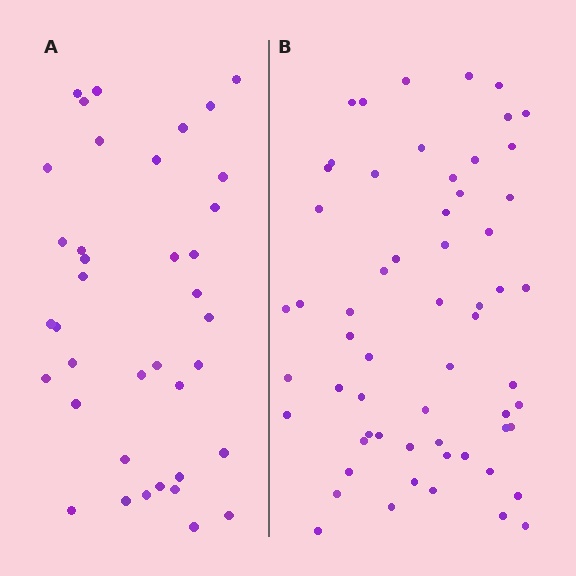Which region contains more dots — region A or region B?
Region B (the right region) has more dots.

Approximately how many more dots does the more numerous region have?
Region B has approximately 20 more dots than region A.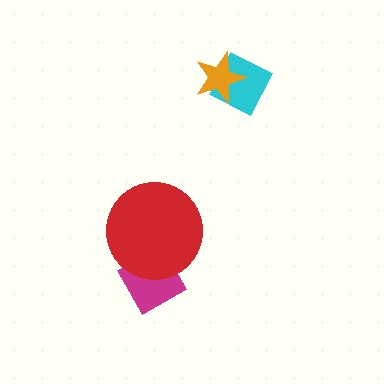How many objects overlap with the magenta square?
1 object overlaps with the magenta square.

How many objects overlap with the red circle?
1 object overlaps with the red circle.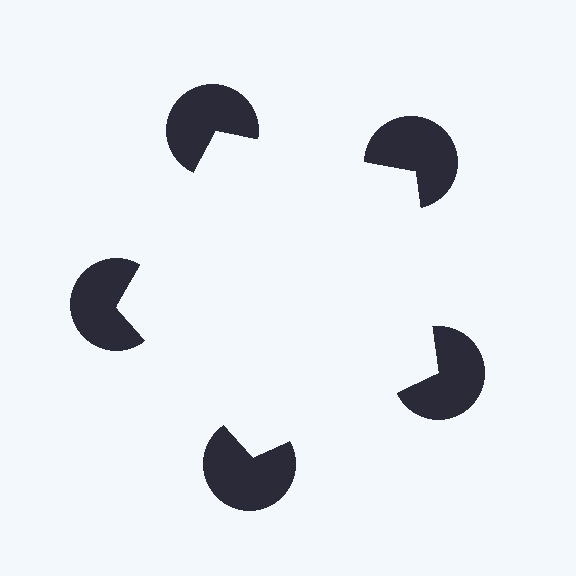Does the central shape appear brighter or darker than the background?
It typically appears slightly brighter than the background, even though no actual brightness change is drawn.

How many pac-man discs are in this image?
There are 5 — one at each vertex of the illusory pentagon.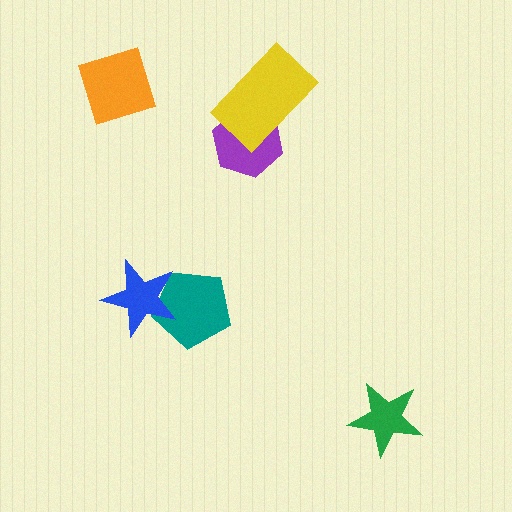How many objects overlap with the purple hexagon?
1 object overlaps with the purple hexagon.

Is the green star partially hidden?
No, no other shape covers it.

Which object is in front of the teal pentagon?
The blue star is in front of the teal pentagon.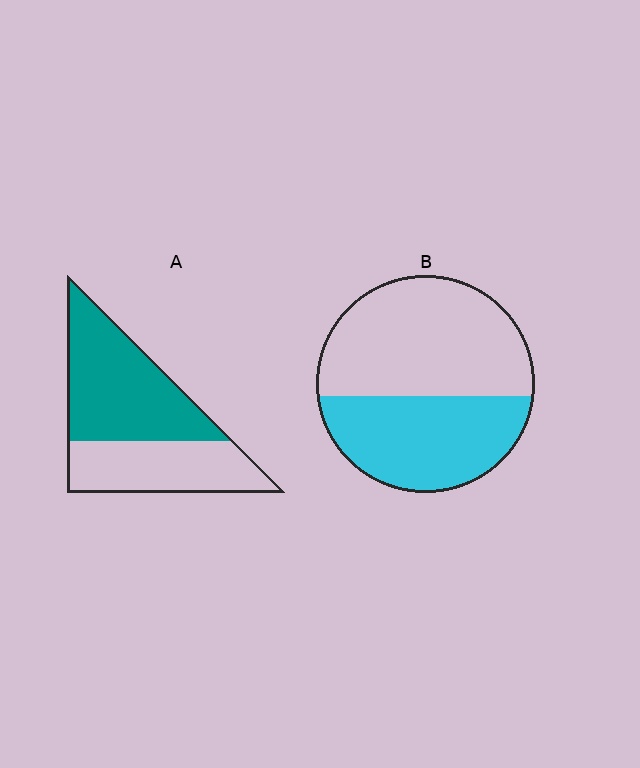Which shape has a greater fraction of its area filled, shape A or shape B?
Shape A.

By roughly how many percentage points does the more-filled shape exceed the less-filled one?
By roughly 15 percentage points (A over B).